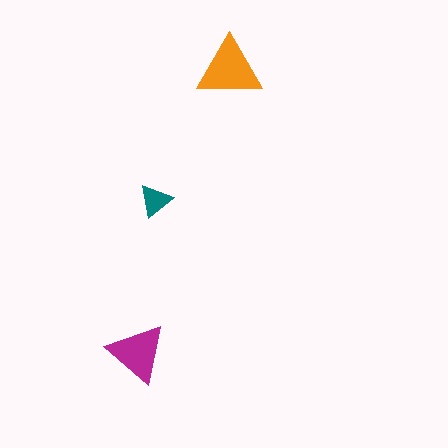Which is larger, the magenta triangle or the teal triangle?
The magenta one.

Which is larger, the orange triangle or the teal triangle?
The orange one.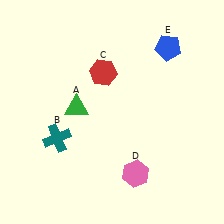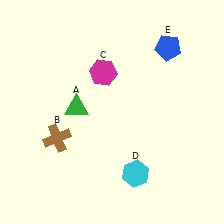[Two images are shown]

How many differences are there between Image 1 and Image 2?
There are 3 differences between the two images.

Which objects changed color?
B changed from teal to brown. C changed from red to magenta. D changed from pink to cyan.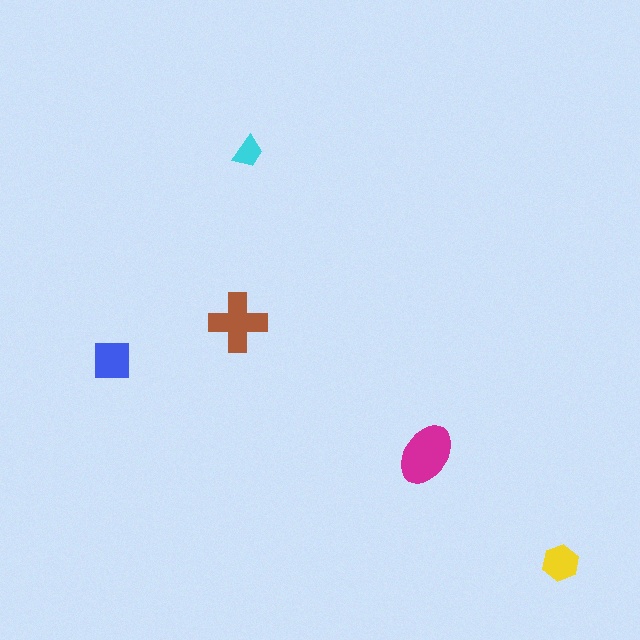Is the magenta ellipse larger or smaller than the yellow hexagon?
Larger.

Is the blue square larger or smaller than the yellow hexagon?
Larger.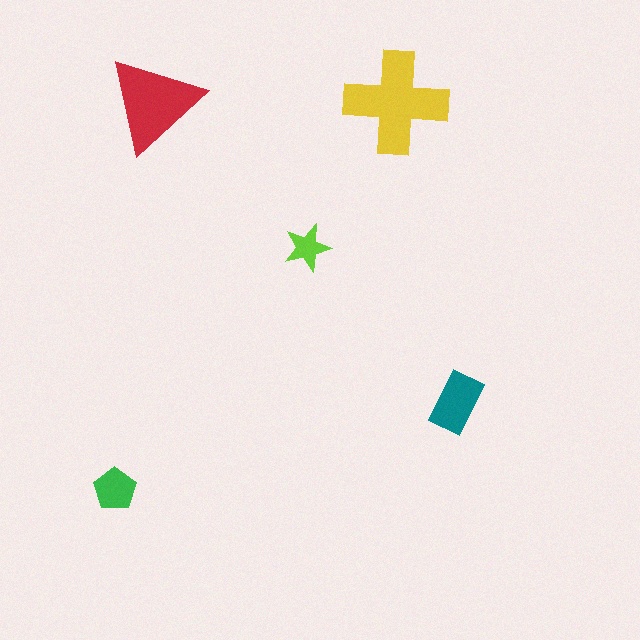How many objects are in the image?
There are 5 objects in the image.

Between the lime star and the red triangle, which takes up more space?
The red triangle.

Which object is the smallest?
The lime star.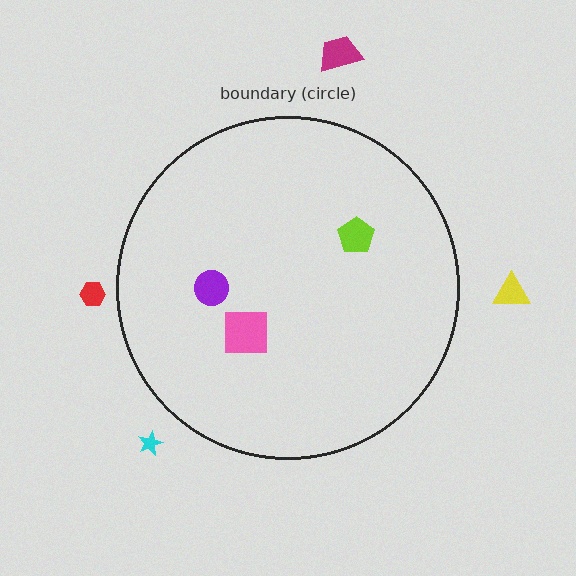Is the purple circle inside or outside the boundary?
Inside.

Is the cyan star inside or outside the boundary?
Outside.